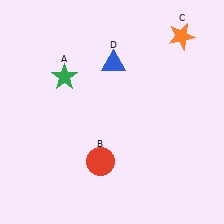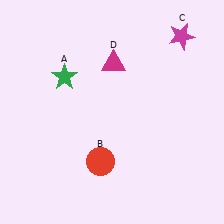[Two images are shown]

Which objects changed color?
C changed from orange to magenta. D changed from blue to magenta.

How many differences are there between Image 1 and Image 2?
There are 2 differences between the two images.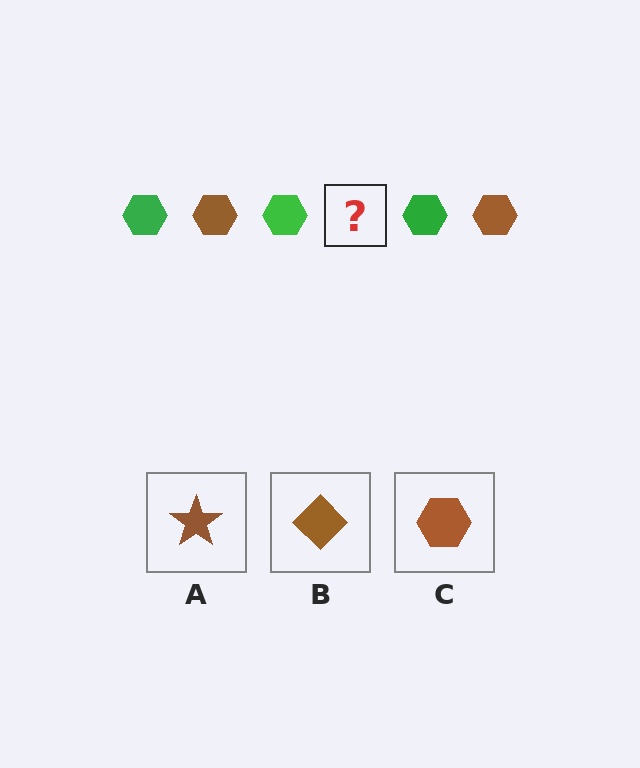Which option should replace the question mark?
Option C.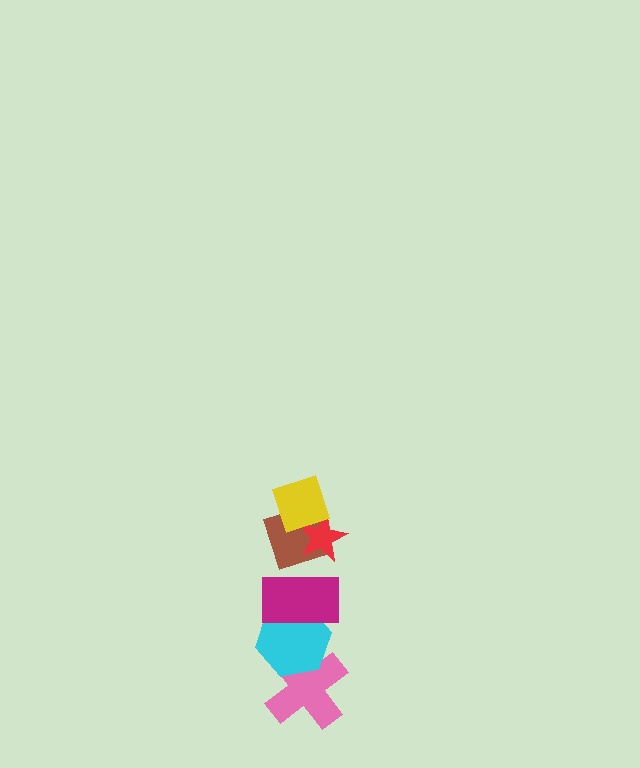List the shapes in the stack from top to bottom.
From top to bottom: the yellow square, the red star, the brown diamond, the magenta rectangle, the cyan hexagon, the pink cross.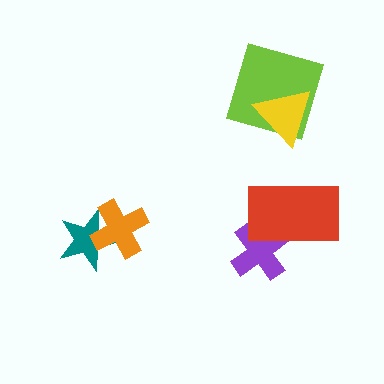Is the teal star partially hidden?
Yes, it is partially covered by another shape.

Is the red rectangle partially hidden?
No, no other shape covers it.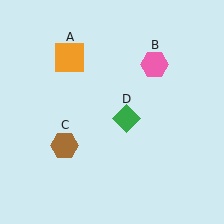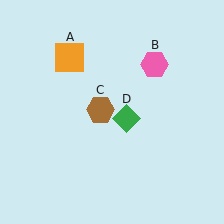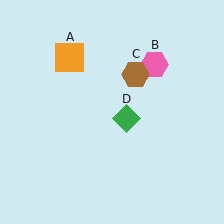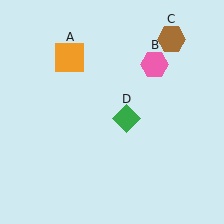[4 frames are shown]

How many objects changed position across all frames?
1 object changed position: brown hexagon (object C).